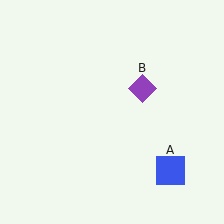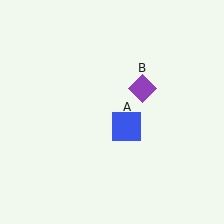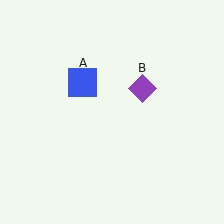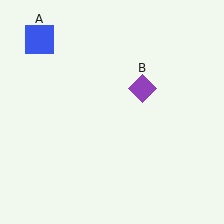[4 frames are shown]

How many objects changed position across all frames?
1 object changed position: blue square (object A).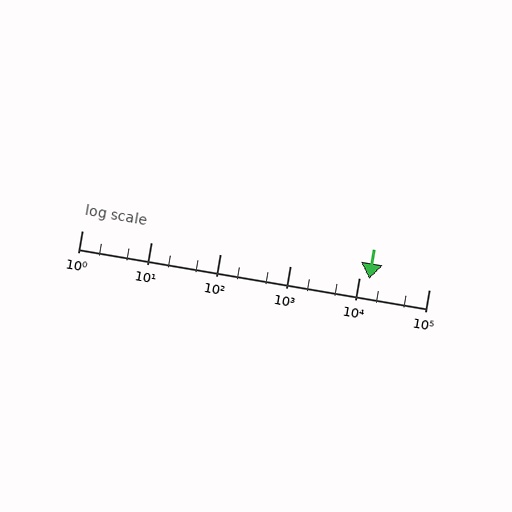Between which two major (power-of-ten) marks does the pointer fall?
The pointer is between 10000 and 100000.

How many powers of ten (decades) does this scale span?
The scale spans 5 decades, from 1 to 100000.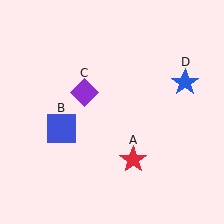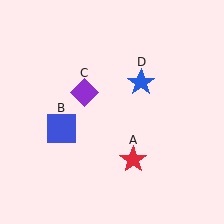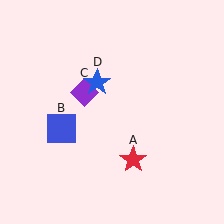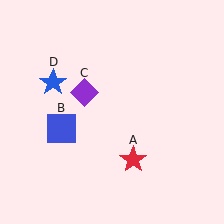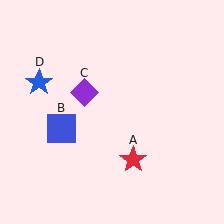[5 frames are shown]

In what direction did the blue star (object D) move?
The blue star (object D) moved left.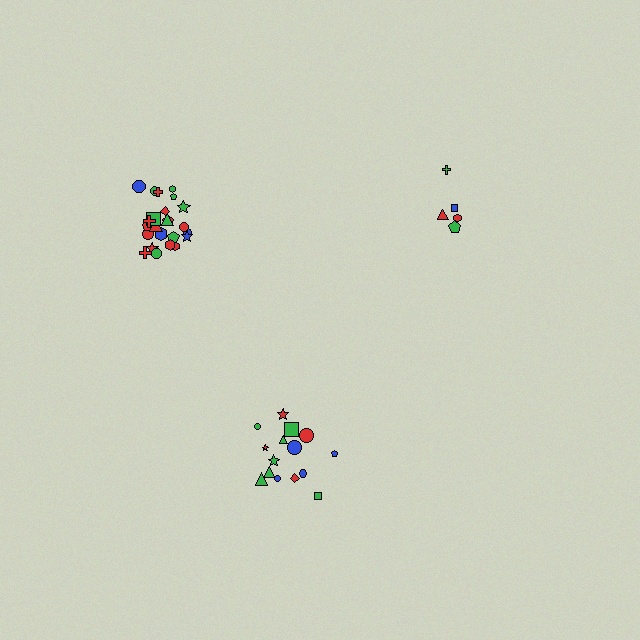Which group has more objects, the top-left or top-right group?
The top-left group.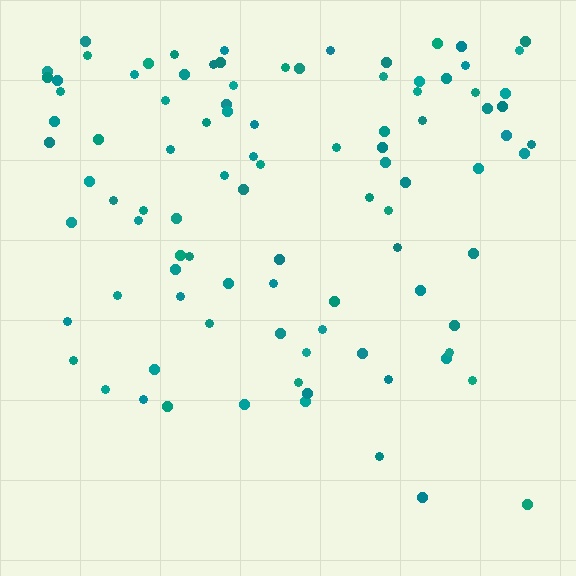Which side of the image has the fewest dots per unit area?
The bottom.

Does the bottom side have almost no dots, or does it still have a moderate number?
Still a moderate number, just noticeably fewer than the top.